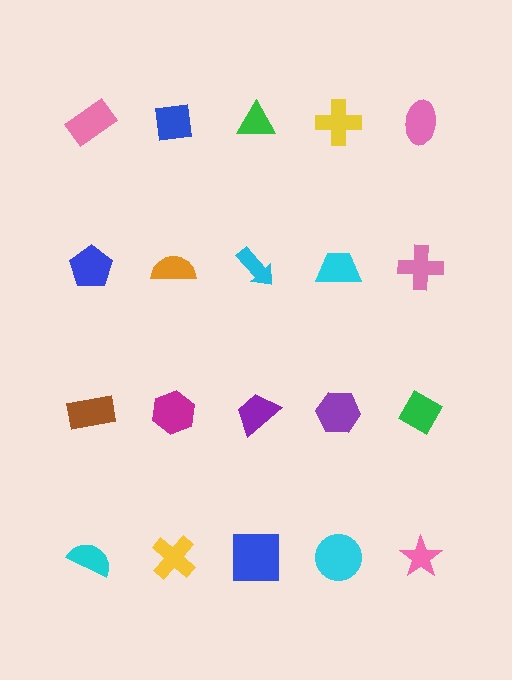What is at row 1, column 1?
A pink rectangle.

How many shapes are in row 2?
5 shapes.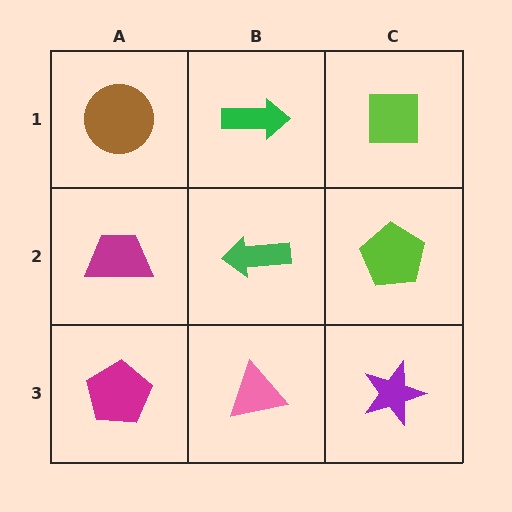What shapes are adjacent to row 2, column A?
A brown circle (row 1, column A), a magenta pentagon (row 3, column A), a green arrow (row 2, column B).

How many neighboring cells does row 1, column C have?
2.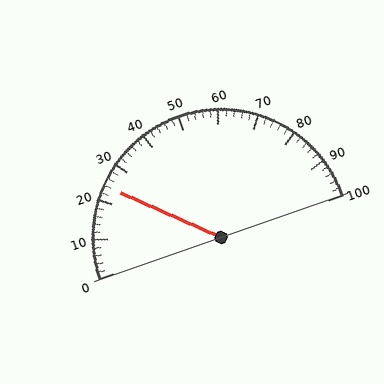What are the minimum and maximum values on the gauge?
The gauge ranges from 0 to 100.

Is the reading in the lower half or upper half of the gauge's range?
The reading is in the lower half of the range (0 to 100).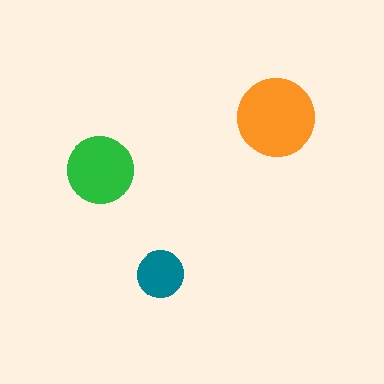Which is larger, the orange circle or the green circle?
The orange one.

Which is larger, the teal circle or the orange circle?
The orange one.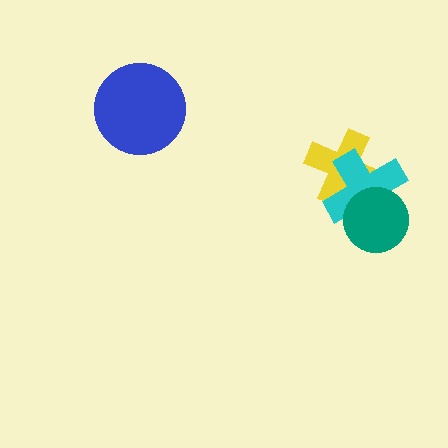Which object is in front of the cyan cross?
The teal circle is in front of the cyan cross.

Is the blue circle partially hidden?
No, no other shape covers it.